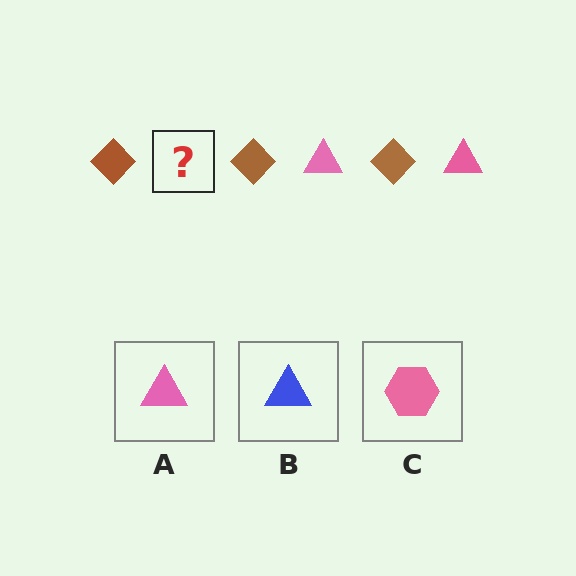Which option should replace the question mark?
Option A.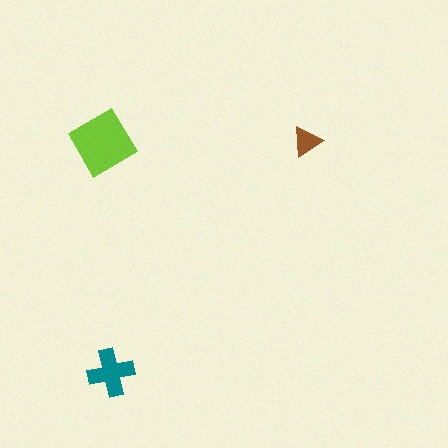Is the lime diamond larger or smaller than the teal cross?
Larger.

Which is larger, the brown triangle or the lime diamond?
The lime diamond.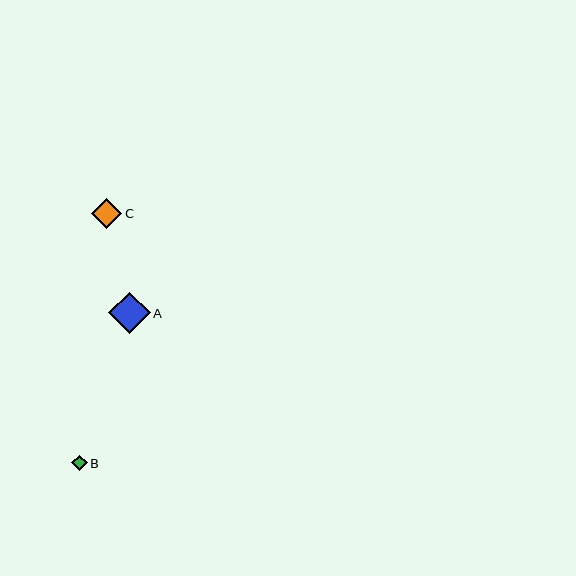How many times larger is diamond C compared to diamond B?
Diamond C is approximately 2.0 times the size of diamond B.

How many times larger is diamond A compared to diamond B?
Diamond A is approximately 2.7 times the size of diamond B.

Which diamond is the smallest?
Diamond B is the smallest with a size of approximately 15 pixels.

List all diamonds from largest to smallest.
From largest to smallest: A, C, B.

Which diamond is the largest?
Diamond A is the largest with a size of approximately 41 pixels.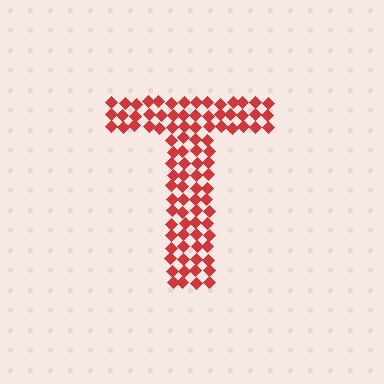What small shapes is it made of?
It is made of small diamonds.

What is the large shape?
The large shape is the letter T.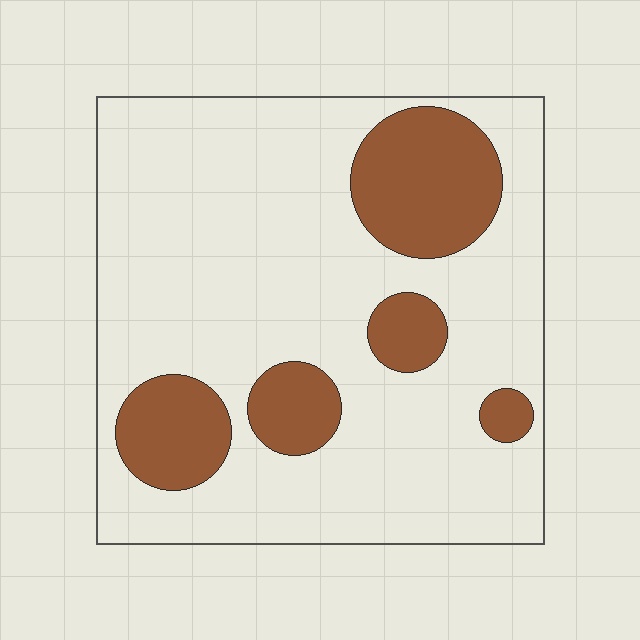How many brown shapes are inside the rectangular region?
5.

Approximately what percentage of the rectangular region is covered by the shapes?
Approximately 20%.